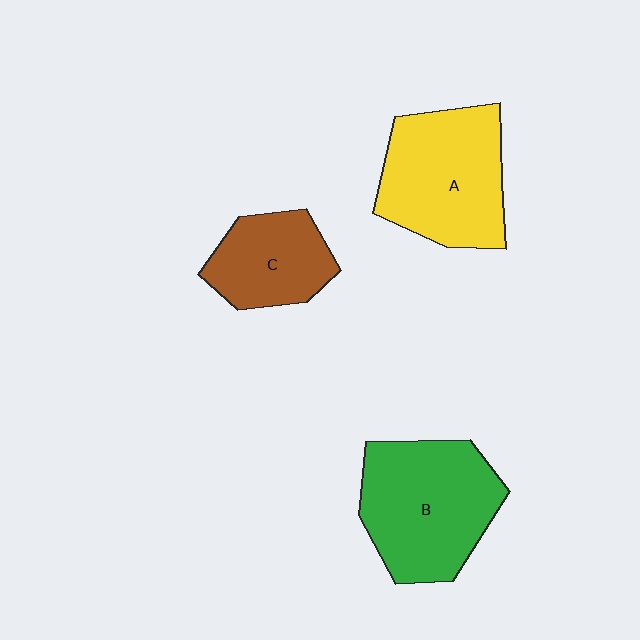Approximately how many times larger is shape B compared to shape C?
Approximately 1.6 times.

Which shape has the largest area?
Shape B (green).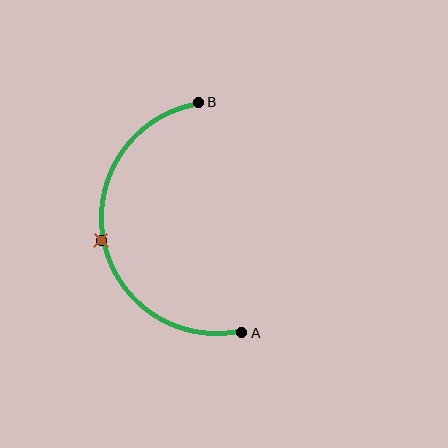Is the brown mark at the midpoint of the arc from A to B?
Yes. The brown mark lies on the arc at equal arc-length from both A and B — it is the arc midpoint.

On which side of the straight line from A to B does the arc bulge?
The arc bulges to the left of the straight line connecting A and B.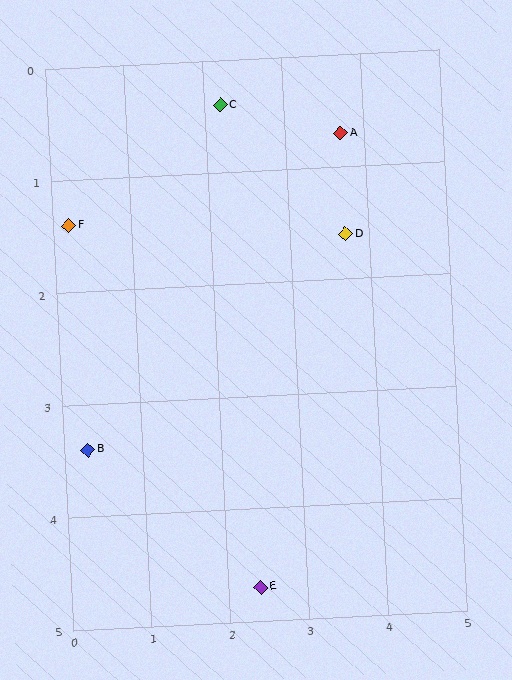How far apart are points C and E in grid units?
Points C and E are about 4.3 grid units apart.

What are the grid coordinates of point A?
Point A is at approximately (3.7, 0.7).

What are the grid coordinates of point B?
Point B is at approximately (0.3, 3.4).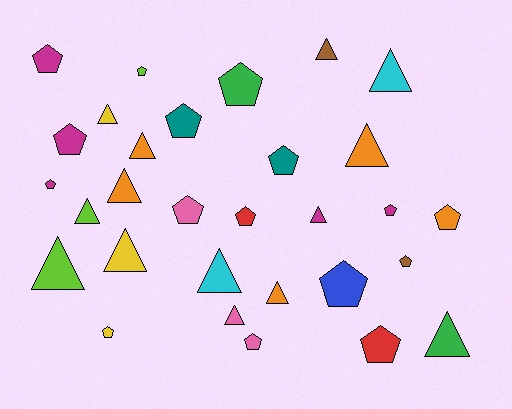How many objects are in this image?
There are 30 objects.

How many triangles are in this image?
There are 14 triangles.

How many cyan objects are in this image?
There are 2 cyan objects.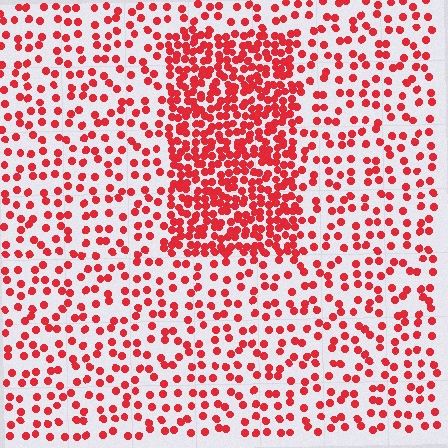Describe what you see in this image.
The image contains small red elements arranged at two different densities. A rectangle-shaped region is visible where the elements are more densely packed than the surrounding area.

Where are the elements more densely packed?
The elements are more densely packed inside the rectangle boundary.